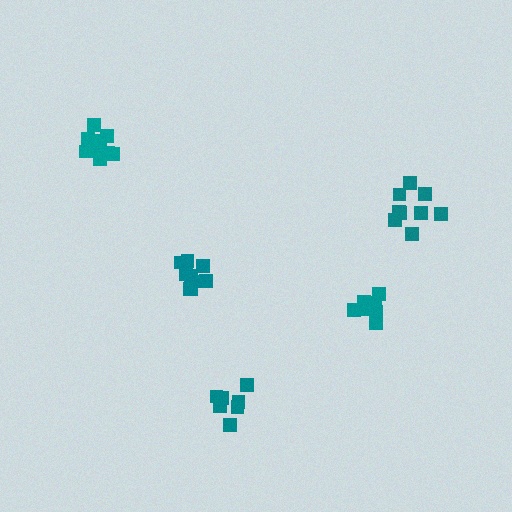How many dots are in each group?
Group 1: 7 dots, Group 2: 9 dots, Group 3: 12 dots, Group 4: 7 dots, Group 5: 9 dots (44 total).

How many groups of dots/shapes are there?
There are 5 groups.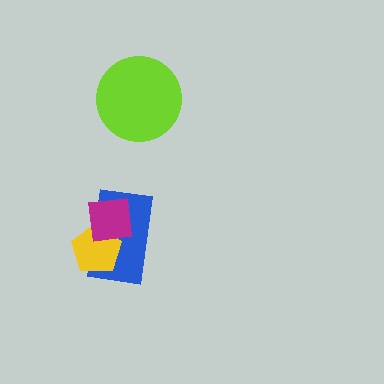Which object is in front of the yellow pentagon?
The magenta square is in front of the yellow pentagon.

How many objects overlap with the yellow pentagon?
2 objects overlap with the yellow pentagon.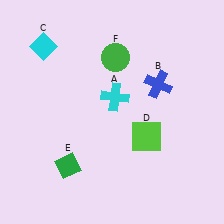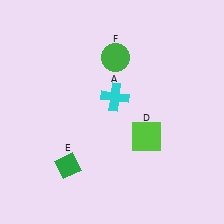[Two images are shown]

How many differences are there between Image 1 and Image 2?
There are 2 differences between the two images.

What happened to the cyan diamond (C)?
The cyan diamond (C) was removed in Image 2. It was in the top-left area of Image 1.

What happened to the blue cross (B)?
The blue cross (B) was removed in Image 2. It was in the top-right area of Image 1.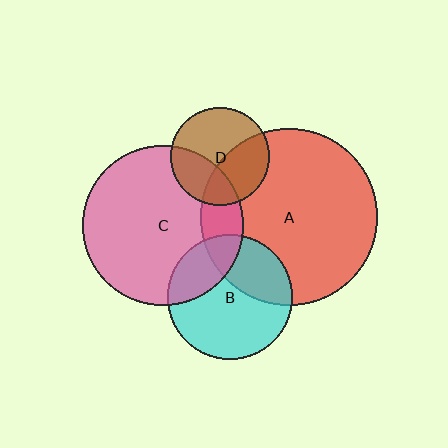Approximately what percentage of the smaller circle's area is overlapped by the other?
Approximately 30%.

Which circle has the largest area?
Circle A (red).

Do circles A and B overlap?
Yes.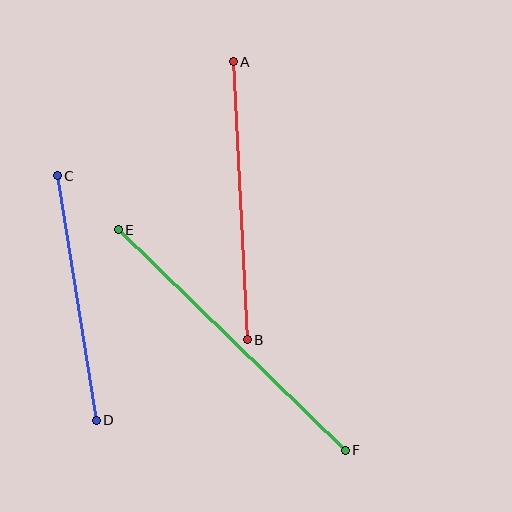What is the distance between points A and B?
The distance is approximately 278 pixels.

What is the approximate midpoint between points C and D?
The midpoint is at approximately (77, 298) pixels.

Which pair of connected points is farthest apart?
Points E and F are farthest apart.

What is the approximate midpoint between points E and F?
The midpoint is at approximately (232, 340) pixels.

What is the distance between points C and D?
The distance is approximately 247 pixels.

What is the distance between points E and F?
The distance is approximately 316 pixels.